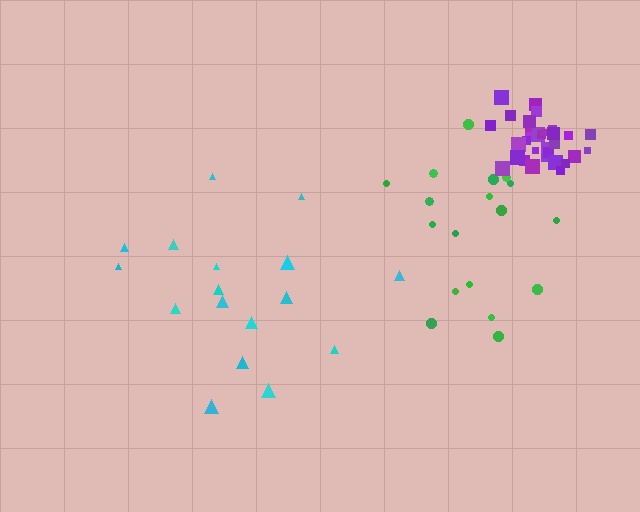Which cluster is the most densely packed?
Purple.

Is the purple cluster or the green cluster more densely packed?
Purple.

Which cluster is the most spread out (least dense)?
Cyan.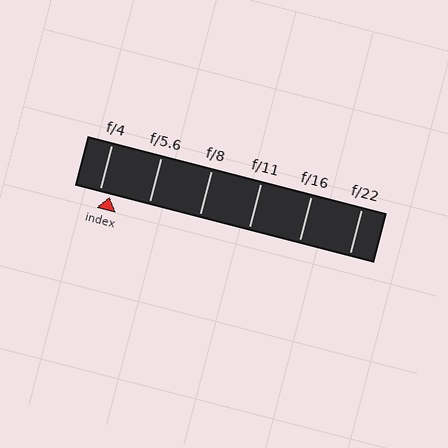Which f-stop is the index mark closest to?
The index mark is closest to f/4.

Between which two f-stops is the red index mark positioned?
The index mark is between f/4 and f/5.6.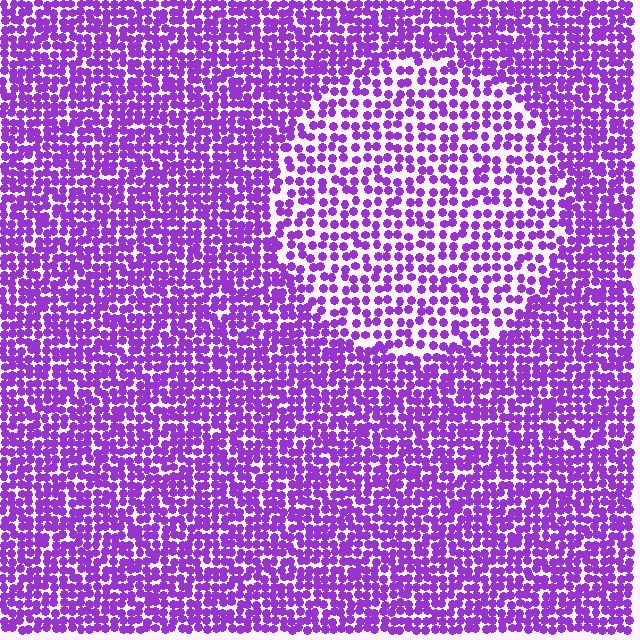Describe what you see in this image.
The image contains small purple elements arranged at two different densities. A circle-shaped region is visible where the elements are less densely packed than the surrounding area.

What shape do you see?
I see a circle.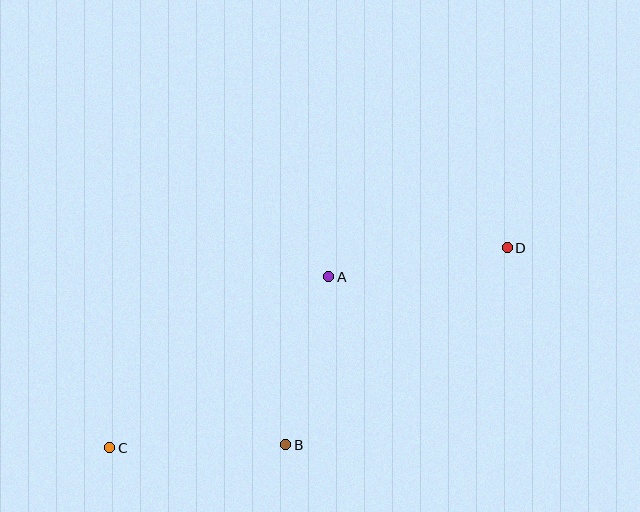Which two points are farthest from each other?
Points C and D are farthest from each other.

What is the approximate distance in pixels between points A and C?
The distance between A and C is approximately 278 pixels.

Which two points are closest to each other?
Points A and B are closest to each other.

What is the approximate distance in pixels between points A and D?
The distance between A and D is approximately 181 pixels.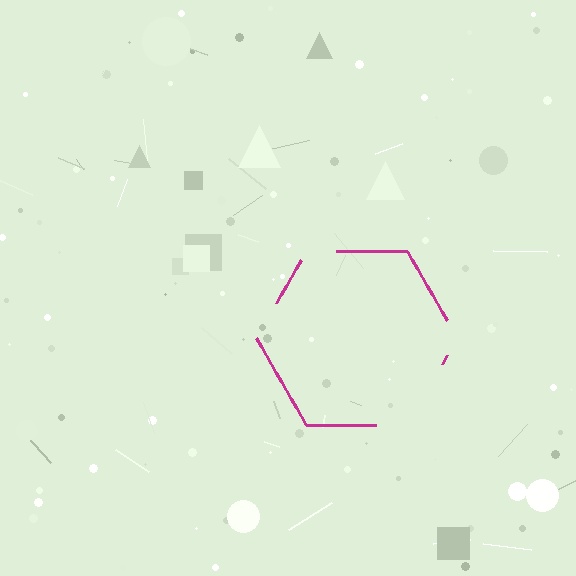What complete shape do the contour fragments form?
The contour fragments form a hexagon.